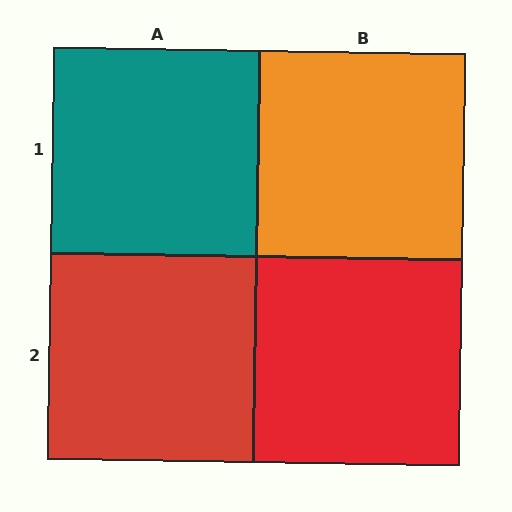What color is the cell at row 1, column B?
Orange.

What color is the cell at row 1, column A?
Teal.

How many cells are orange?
1 cell is orange.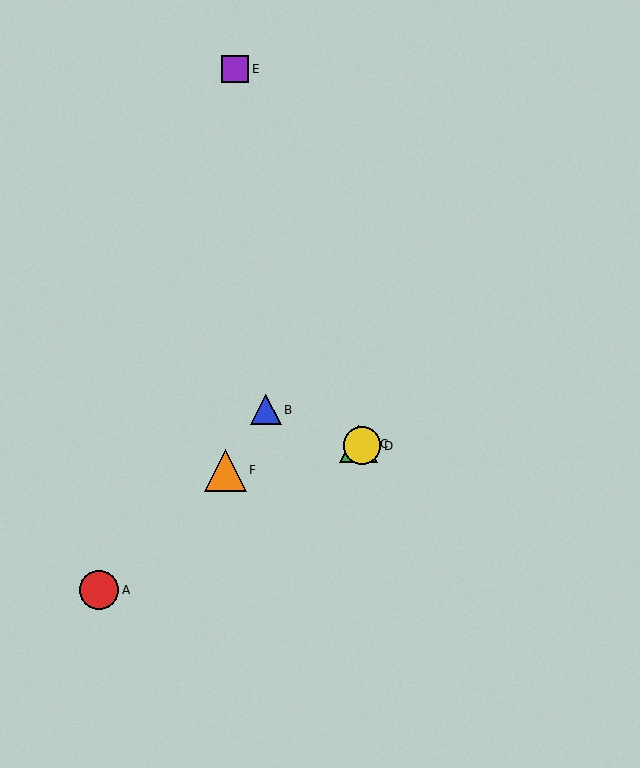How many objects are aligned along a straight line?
3 objects (B, C, D) are aligned along a straight line.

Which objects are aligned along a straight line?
Objects B, C, D are aligned along a straight line.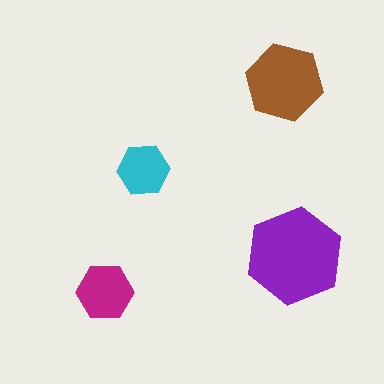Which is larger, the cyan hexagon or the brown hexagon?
The brown one.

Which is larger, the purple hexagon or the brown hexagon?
The purple one.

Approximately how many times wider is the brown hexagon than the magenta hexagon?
About 1.5 times wider.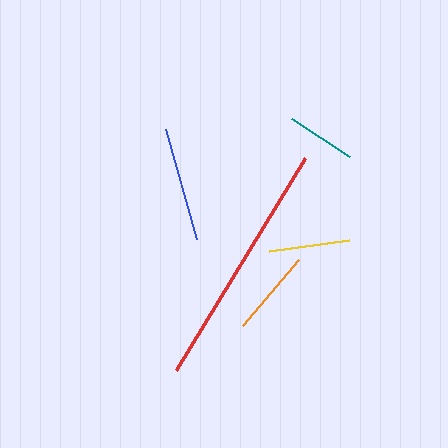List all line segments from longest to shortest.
From longest to shortest: red, blue, orange, yellow, teal.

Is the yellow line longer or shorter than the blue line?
The blue line is longer than the yellow line.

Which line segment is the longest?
The red line is the longest at approximately 248 pixels.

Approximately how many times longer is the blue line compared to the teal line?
The blue line is approximately 1.7 times the length of the teal line.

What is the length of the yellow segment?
The yellow segment is approximately 81 pixels long.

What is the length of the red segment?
The red segment is approximately 248 pixels long.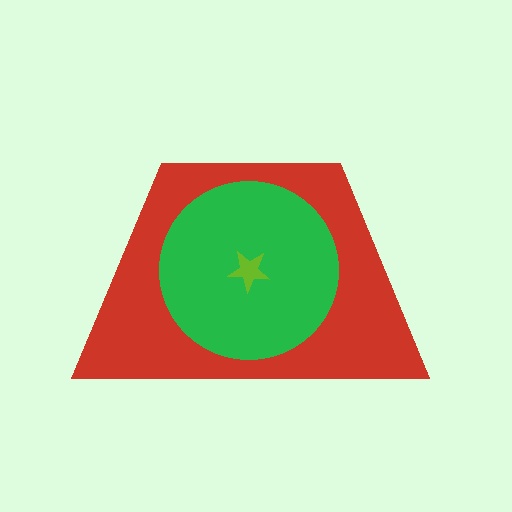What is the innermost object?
The lime star.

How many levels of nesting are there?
3.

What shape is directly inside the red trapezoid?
The green circle.